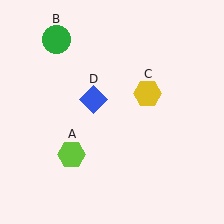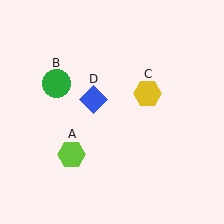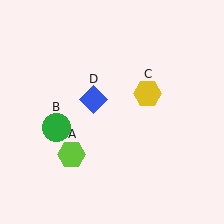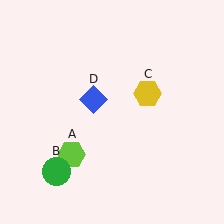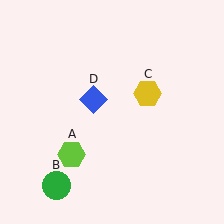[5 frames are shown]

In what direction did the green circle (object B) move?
The green circle (object B) moved down.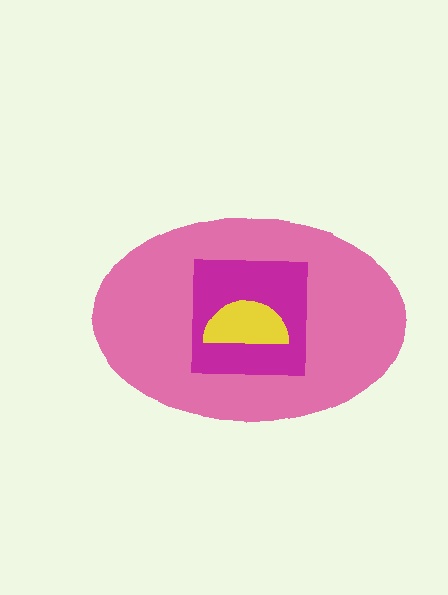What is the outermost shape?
The pink ellipse.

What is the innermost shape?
The yellow semicircle.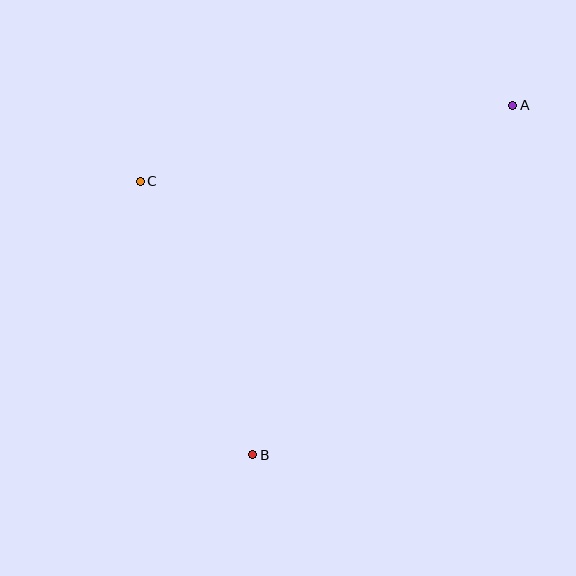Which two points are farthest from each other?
Points A and B are farthest from each other.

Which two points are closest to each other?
Points B and C are closest to each other.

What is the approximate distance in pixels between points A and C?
The distance between A and C is approximately 380 pixels.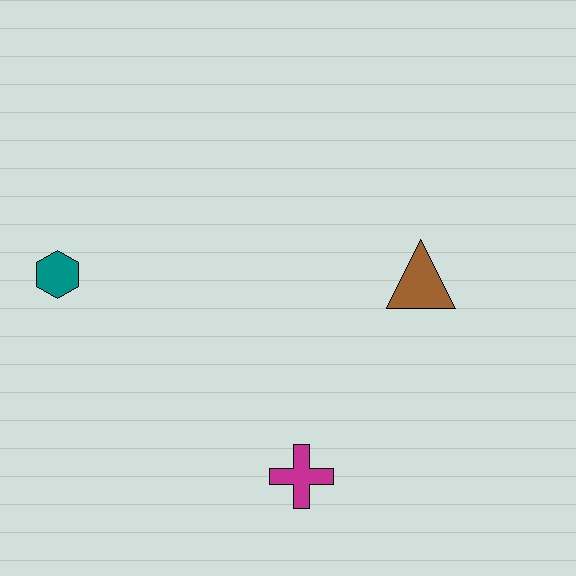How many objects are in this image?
There are 3 objects.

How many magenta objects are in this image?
There is 1 magenta object.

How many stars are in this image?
There are no stars.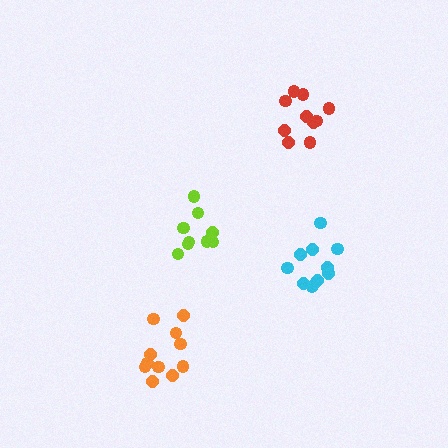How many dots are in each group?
Group 1: 11 dots, Group 2: 9 dots, Group 3: 10 dots, Group 4: 11 dots (41 total).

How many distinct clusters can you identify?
There are 4 distinct clusters.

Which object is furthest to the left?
The orange cluster is leftmost.